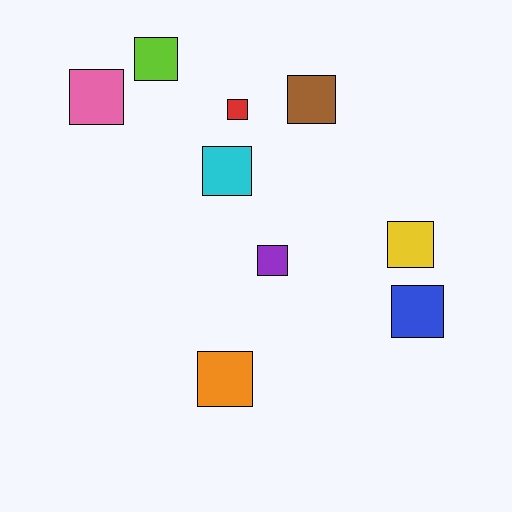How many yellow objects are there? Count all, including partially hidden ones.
There is 1 yellow object.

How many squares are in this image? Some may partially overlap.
There are 9 squares.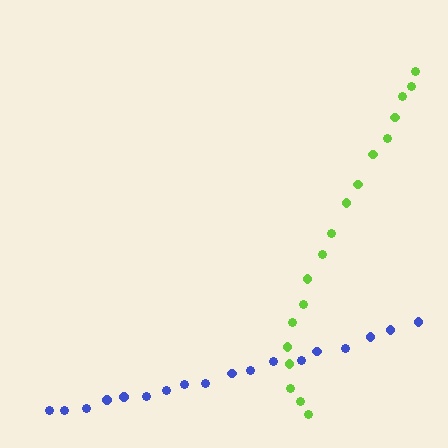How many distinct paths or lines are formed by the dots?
There are 2 distinct paths.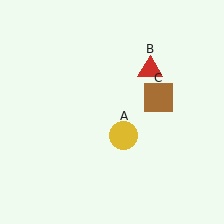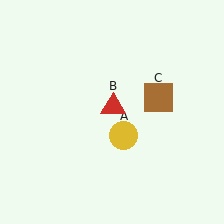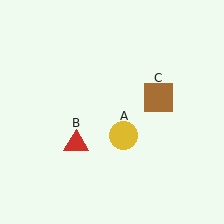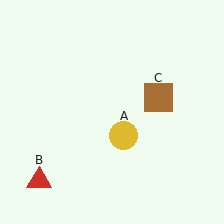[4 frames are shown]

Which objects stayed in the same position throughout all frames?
Yellow circle (object A) and brown square (object C) remained stationary.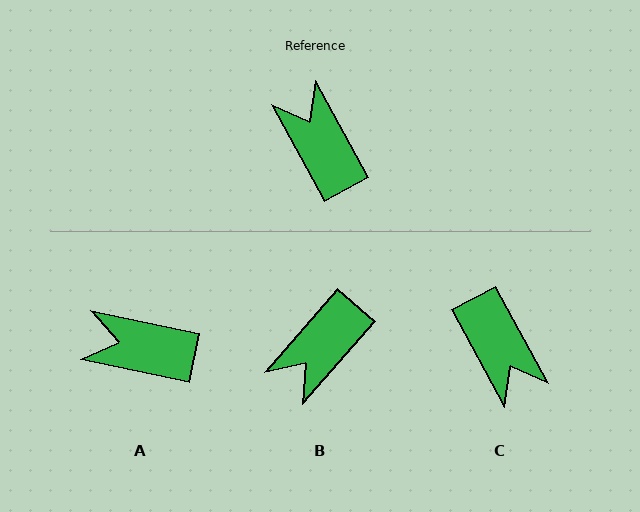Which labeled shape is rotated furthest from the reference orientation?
C, about 180 degrees away.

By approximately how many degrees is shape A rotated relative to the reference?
Approximately 49 degrees counter-clockwise.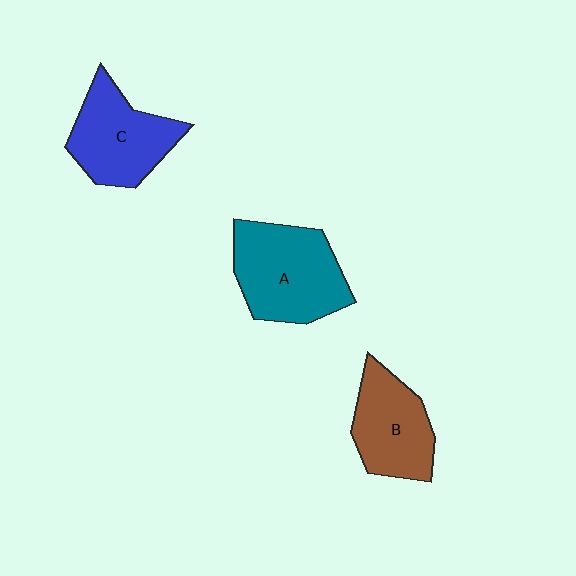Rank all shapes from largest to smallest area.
From largest to smallest: A (teal), C (blue), B (brown).